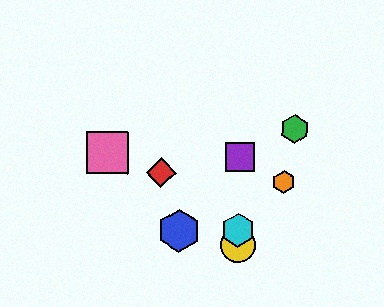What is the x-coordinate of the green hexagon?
The green hexagon is at x≈295.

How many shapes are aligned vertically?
3 shapes (the yellow circle, the purple square, the cyan hexagon) are aligned vertically.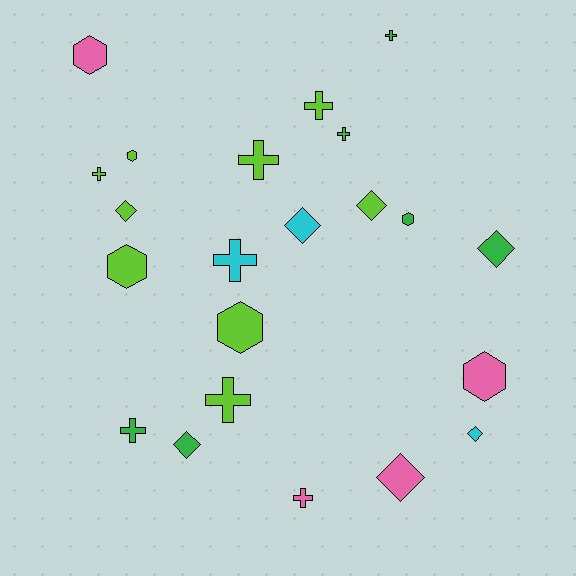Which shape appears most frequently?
Cross, with 9 objects.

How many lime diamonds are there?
There are 2 lime diamonds.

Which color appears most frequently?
Lime, with 9 objects.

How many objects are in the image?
There are 22 objects.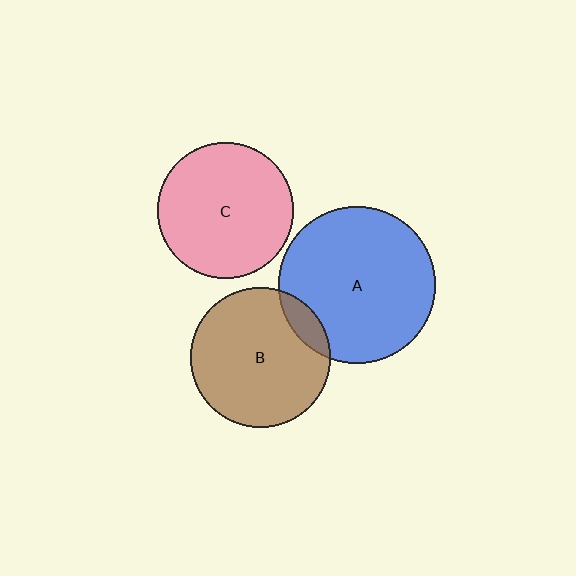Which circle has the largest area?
Circle A (blue).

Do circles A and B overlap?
Yes.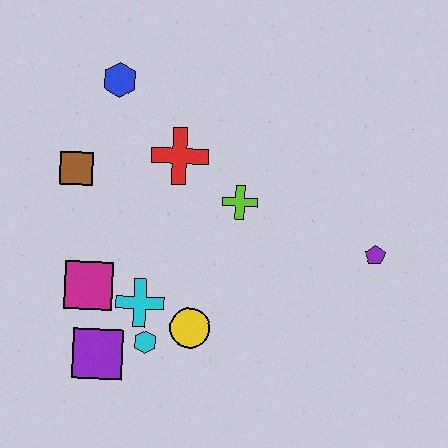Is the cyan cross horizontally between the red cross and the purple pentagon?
No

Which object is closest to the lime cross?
The red cross is closest to the lime cross.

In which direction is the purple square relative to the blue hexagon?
The purple square is below the blue hexagon.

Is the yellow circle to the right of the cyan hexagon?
Yes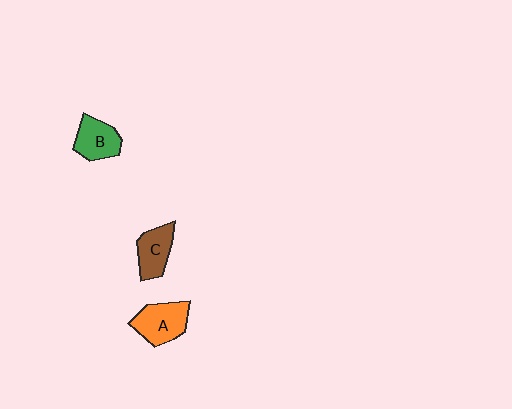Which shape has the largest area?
Shape A (orange).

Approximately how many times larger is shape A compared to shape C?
Approximately 1.2 times.